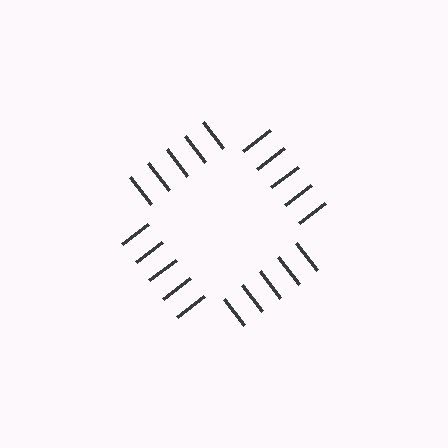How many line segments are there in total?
20 — 5 along each of the 4 edges.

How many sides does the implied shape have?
4 sides — the line-ends trace a square.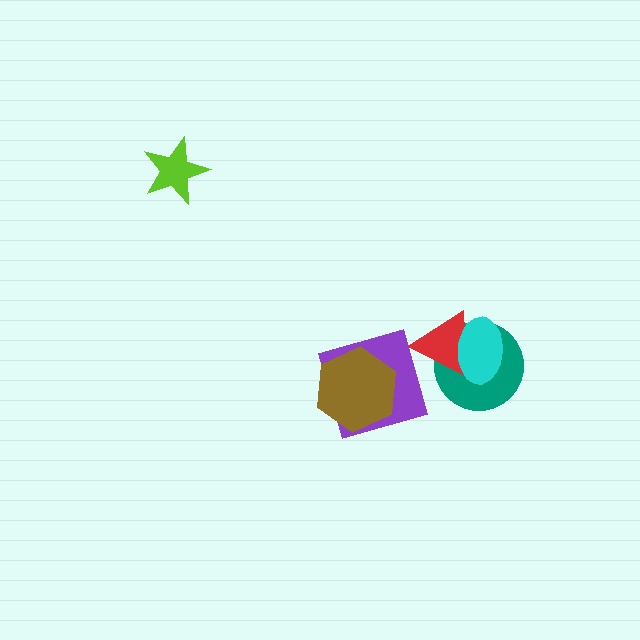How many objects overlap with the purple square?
1 object overlaps with the purple square.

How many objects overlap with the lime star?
0 objects overlap with the lime star.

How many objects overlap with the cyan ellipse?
2 objects overlap with the cyan ellipse.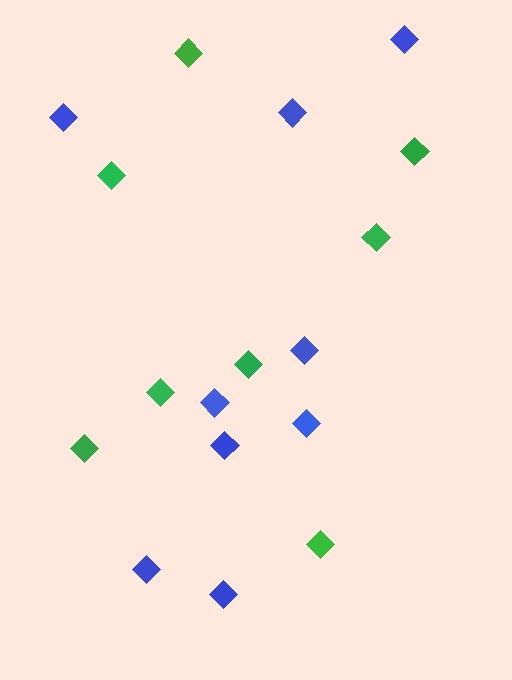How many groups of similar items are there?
There are 2 groups: one group of green diamonds (8) and one group of blue diamonds (9).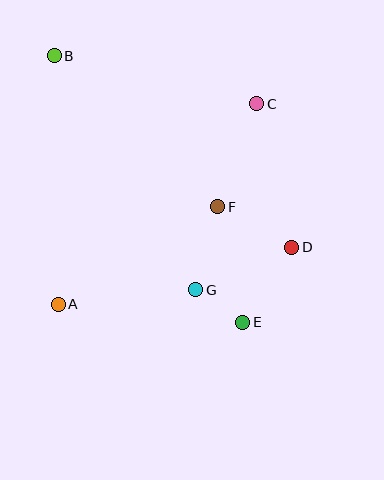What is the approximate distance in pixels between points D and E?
The distance between D and E is approximately 90 pixels.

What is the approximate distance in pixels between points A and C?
The distance between A and C is approximately 282 pixels.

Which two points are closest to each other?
Points E and G are closest to each other.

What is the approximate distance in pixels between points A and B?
The distance between A and B is approximately 249 pixels.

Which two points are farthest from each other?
Points B and E are farthest from each other.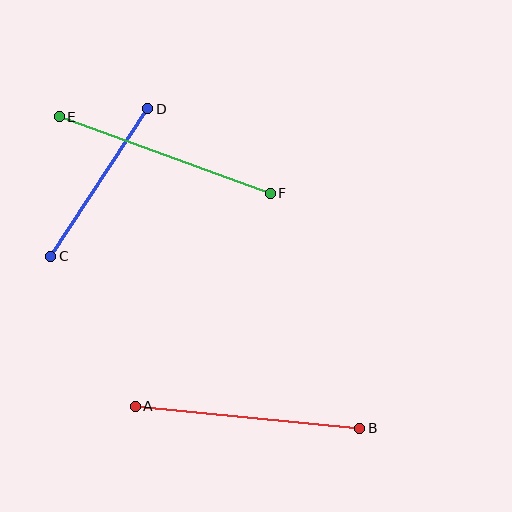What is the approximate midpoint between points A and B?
The midpoint is at approximately (248, 417) pixels.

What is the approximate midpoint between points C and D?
The midpoint is at approximately (99, 183) pixels.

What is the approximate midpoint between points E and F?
The midpoint is at approximately (165, 155) pixels.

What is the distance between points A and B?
The distance is approximately 225 pixels.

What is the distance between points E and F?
The distance is approximately 225 pixels.